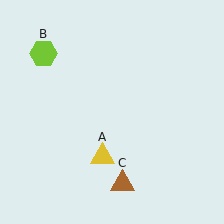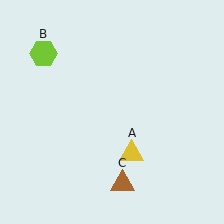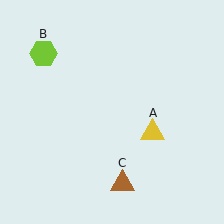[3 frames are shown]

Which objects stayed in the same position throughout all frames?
Lime hexagon (object B) and brown triangle (object C) remained stationary.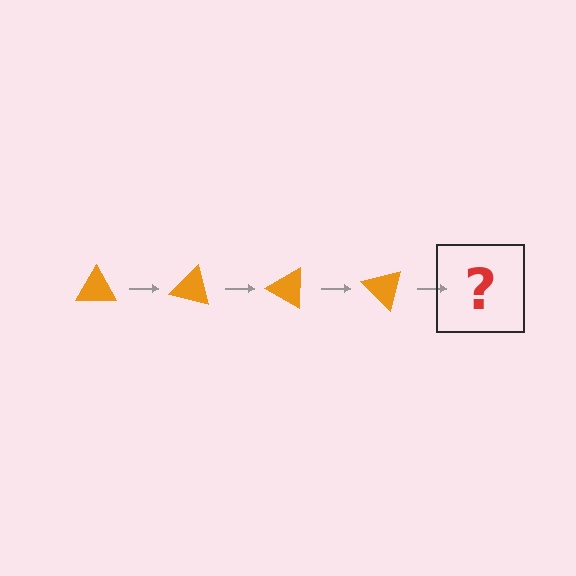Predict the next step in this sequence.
The next step is an orange triangle rotated 60 degrees.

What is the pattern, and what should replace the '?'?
The pattern is that the triangle rotates 15 degrees each step. The '?' should be an orange triangle rotated 60 degrees.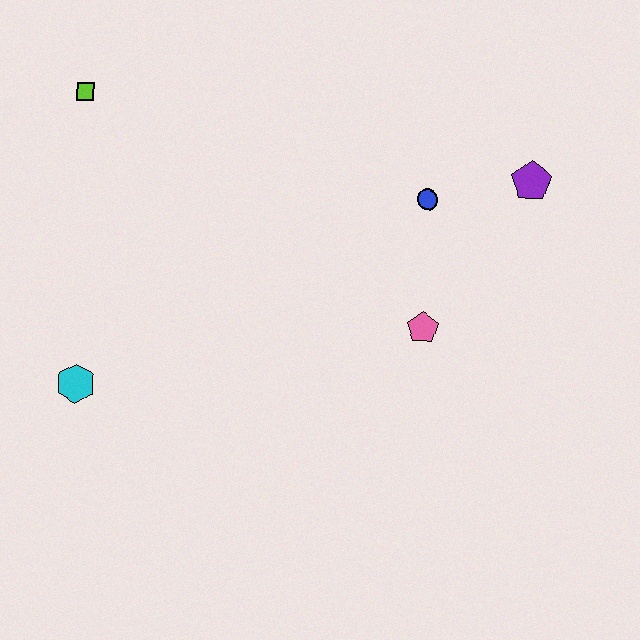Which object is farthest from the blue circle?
The cyan hexagon is farthest from the blue circle.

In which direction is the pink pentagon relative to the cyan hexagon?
The pink pentagon is to the right of the cyan hexagon.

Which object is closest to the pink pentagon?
The blue circle is closest to the pink pentagon.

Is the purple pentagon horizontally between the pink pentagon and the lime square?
No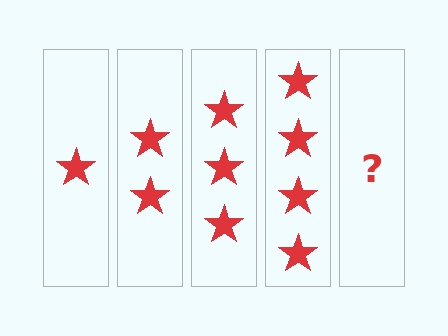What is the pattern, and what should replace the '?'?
The pattern is that each step adds one more star. The '?' should be 5 stars.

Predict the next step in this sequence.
The next step is 5 stars.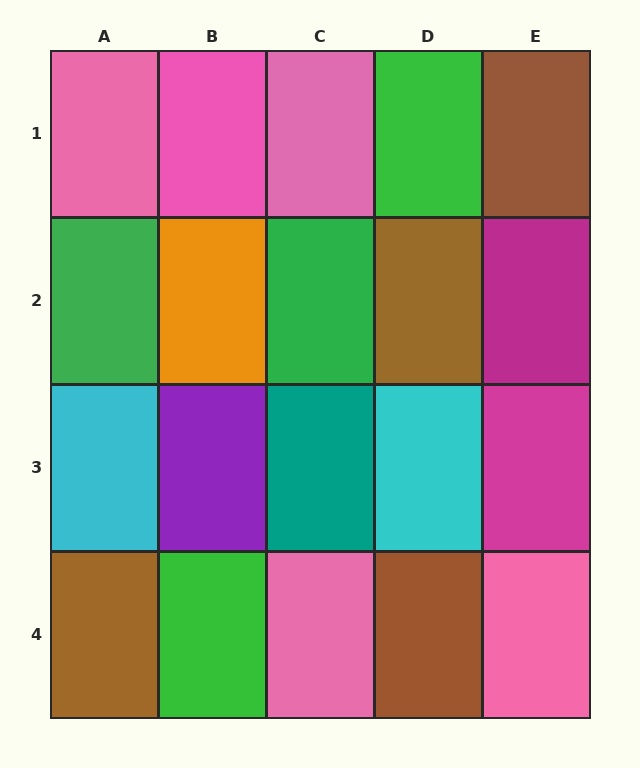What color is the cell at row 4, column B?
Green.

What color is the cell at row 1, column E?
Brown.